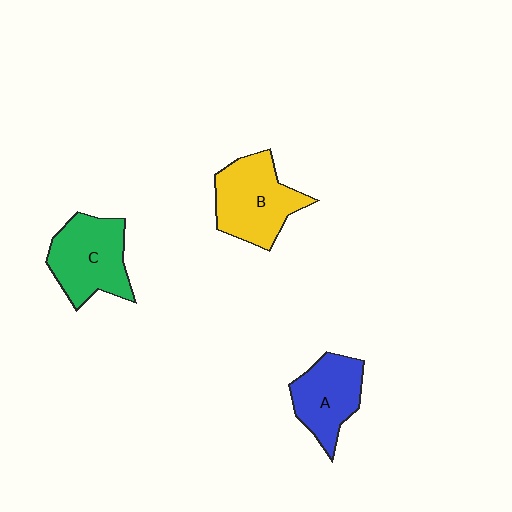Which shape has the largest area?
Shape B (yellow).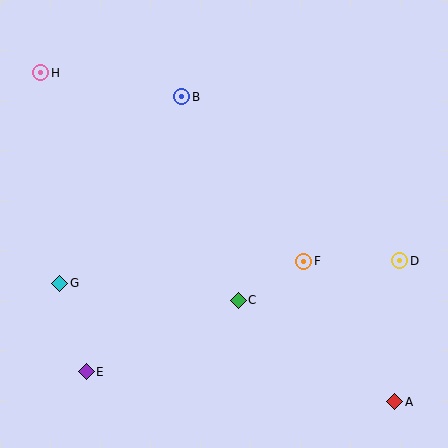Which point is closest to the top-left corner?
Point H is closest to the top-left corner.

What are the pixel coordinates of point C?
Point C is at (238, 300).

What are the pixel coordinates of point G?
Point G is at (60, 283).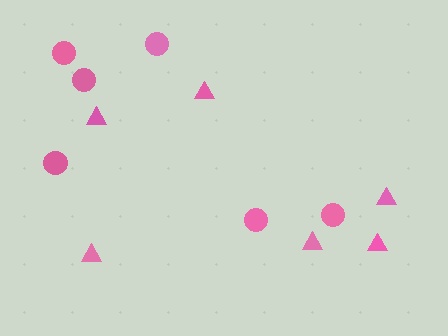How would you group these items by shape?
There are 2 groups: one group of triangles (6) and one group of circles (6).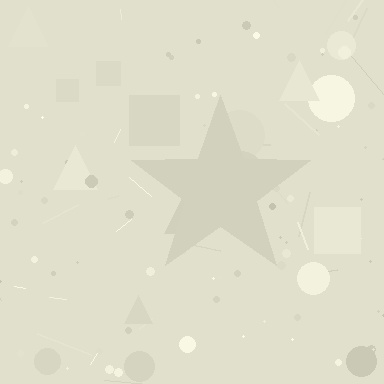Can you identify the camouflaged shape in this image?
The camouflaged shape is a star.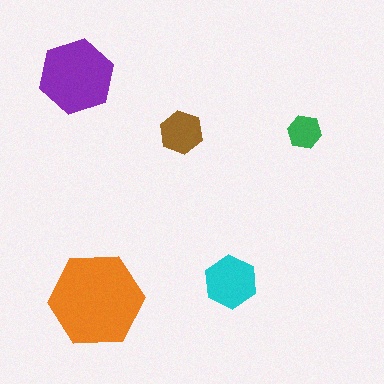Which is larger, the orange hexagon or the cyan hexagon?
The orange one.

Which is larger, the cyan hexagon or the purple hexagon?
The purple one.